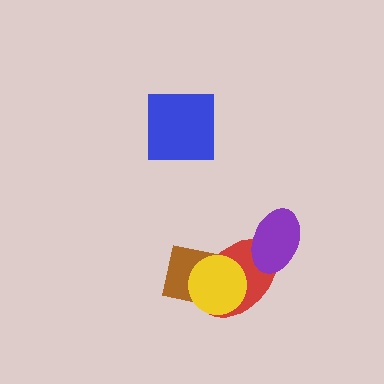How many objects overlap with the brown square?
2 objects overlap with the brown square.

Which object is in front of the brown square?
The yellow circle is in front of the brown square.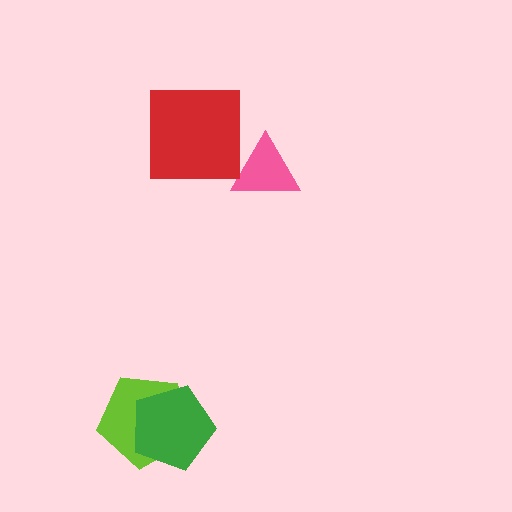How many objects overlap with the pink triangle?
0 objects overlap with the pink triangle.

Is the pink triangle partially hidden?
No, no other shape covers it.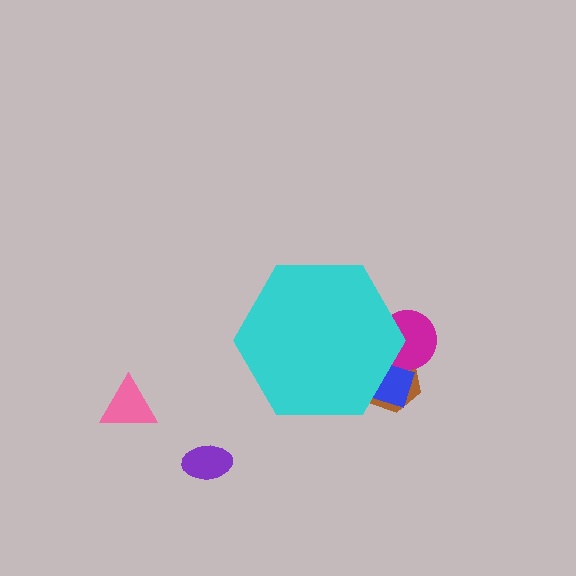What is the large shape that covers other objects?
A cyan hexagon.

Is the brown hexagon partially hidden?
Yes, the brown hexagon is partially hidden behind the cyan hexagon.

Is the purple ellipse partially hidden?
No, the purple ellipse is fully visible.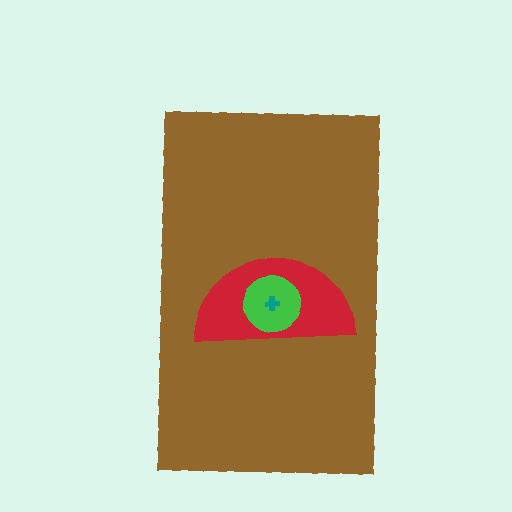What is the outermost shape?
The brown rectangle.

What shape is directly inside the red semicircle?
The green circle.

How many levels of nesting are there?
4.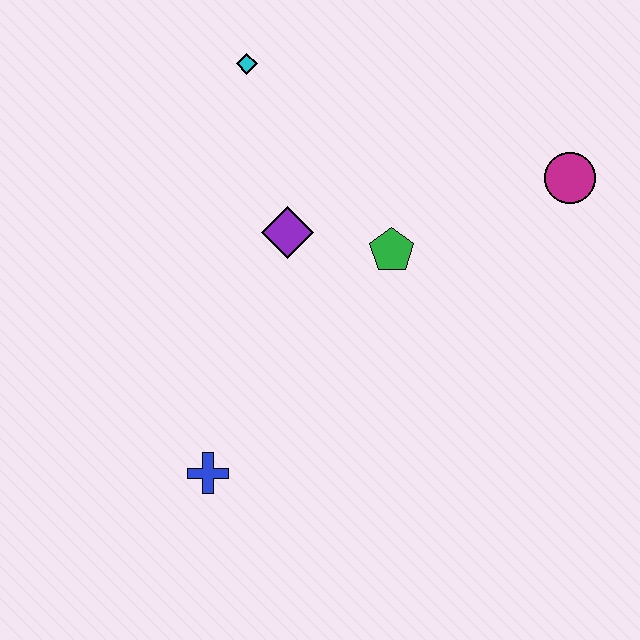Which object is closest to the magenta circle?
The green pentagon is closest to the magenta circle.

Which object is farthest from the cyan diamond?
The blue cross is farthest from the cyan diamond.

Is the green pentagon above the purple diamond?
No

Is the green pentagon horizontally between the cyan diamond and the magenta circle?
Yes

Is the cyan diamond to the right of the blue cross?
Yes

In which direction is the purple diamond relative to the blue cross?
The purple diamond is above the blue cross.